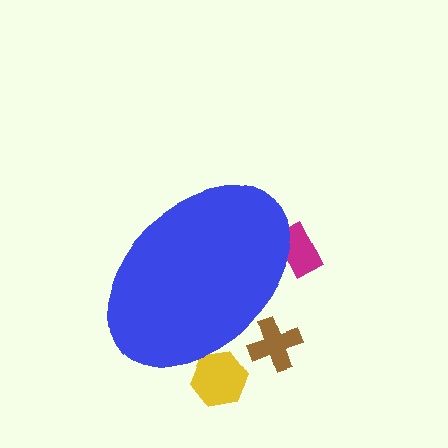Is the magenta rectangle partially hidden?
Yes, the magenta rectangle is partially hidden behind the blue ellipse.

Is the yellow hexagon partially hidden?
Yes, the yellow hexagon is partially hidden behind the blue ellipse.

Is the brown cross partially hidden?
Yes, the brown cross is partially hidden behind the blue ellipse.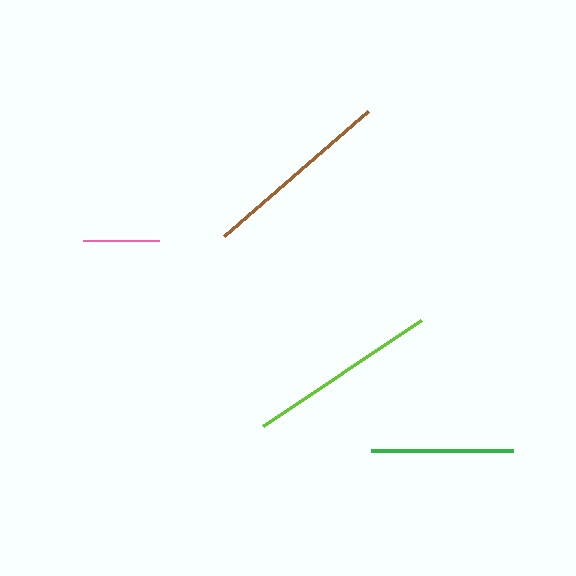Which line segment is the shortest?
The pink line is the shortest at approximately 76 pixels.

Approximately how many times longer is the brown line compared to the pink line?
The brown line is approximately 2.5 times the length of the pink line.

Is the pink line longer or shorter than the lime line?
The lime line is longer than the pink line.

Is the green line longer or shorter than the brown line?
The brown line is longer than the green line.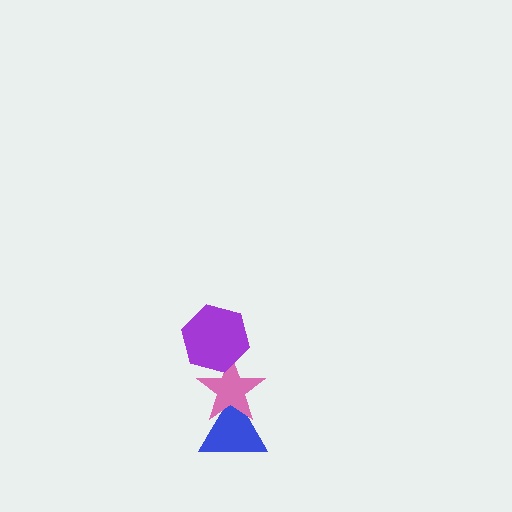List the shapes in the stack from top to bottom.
From top to bottom: the purple hexagon, the pink star, the blue triangle.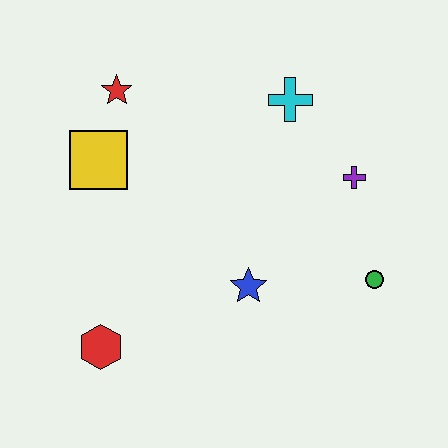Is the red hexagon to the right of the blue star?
No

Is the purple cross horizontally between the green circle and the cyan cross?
Yes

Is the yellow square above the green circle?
Yes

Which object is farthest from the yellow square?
The green circle is farthest from the yellow square.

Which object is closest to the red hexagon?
The blue star is closest to the red hexagon.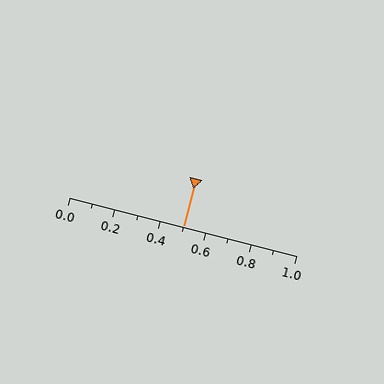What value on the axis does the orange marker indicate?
The marker indicates approximately 0.5.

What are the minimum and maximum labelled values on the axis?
The axis runs from 0.0 to 1.0.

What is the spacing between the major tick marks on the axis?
The major ticks are spaced 0.2 apart.